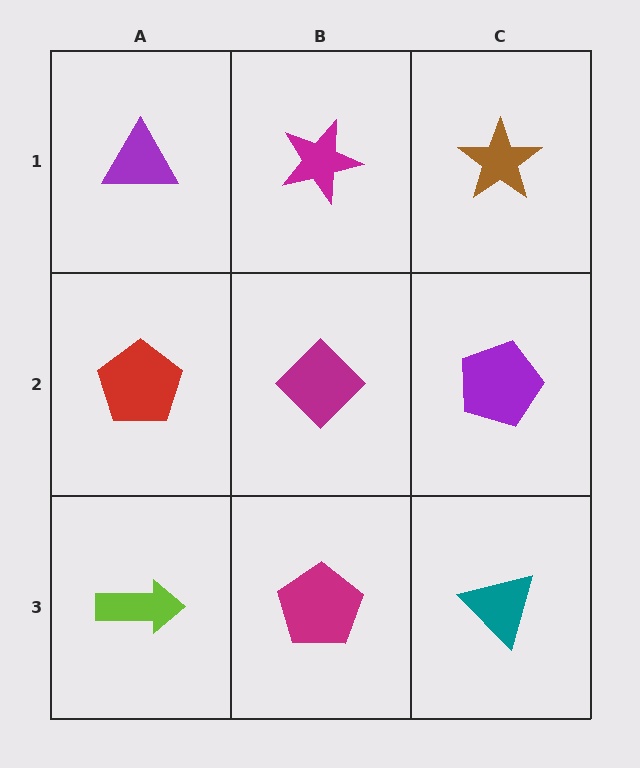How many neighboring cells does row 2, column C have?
3.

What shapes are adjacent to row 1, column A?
A red pentagon (row 2, column A), a magenta star (row 1, column B).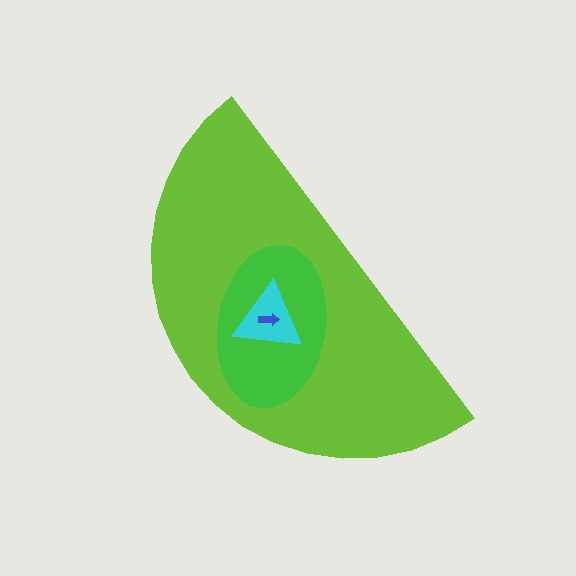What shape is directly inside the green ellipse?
The cyan triangle.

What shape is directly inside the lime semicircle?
The green ellipse.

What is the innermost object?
The blue arrow.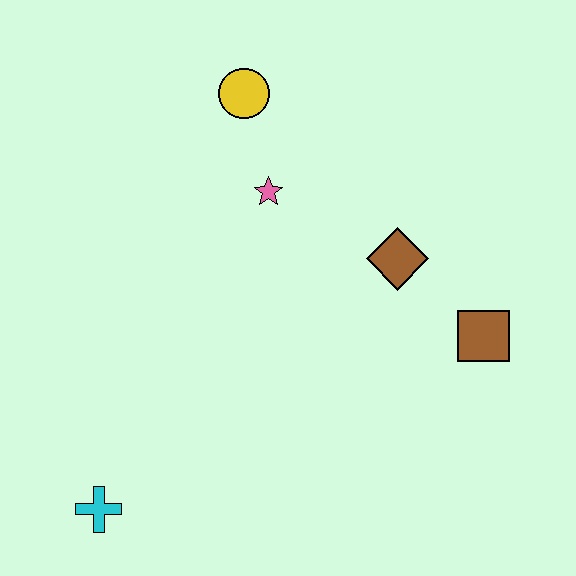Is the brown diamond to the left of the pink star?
No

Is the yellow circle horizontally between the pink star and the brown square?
No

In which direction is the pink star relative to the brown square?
The pink star is to the left of the brown square.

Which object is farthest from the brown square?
The cyan cross is farthest from the brown square.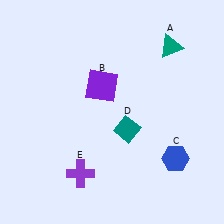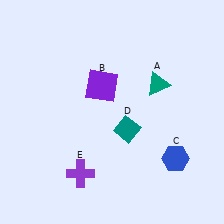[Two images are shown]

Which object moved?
The teal triangle (A) moved down.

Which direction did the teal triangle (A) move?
The teal triangle (A) moved down.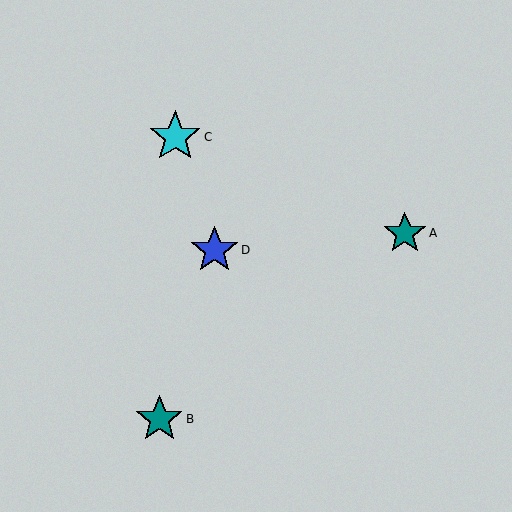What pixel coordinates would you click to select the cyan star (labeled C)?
Click at (175, 137) to select the cyan star C.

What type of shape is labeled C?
Shape C is a cyan star.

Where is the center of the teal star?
The center of the teal star is at (405, 233).